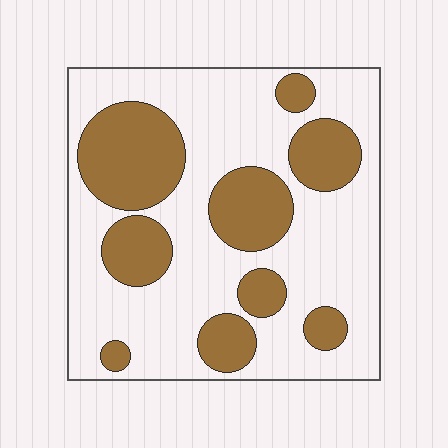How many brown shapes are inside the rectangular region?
9.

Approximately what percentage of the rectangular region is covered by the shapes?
Approximately 30%.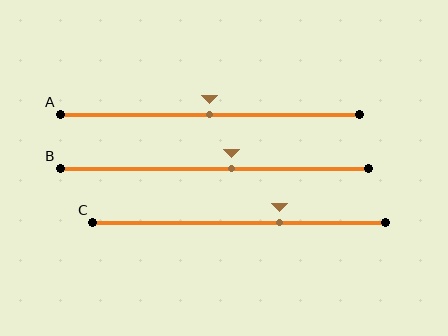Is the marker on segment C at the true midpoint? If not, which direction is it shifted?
No, the marker on segment C is shifted to the right by about 14% of the segment length.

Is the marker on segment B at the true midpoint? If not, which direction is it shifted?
No, the marker on segment B is shifted to the right by about 5% of the segment length.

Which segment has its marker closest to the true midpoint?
Segment A has its marker closest to the true midpoint.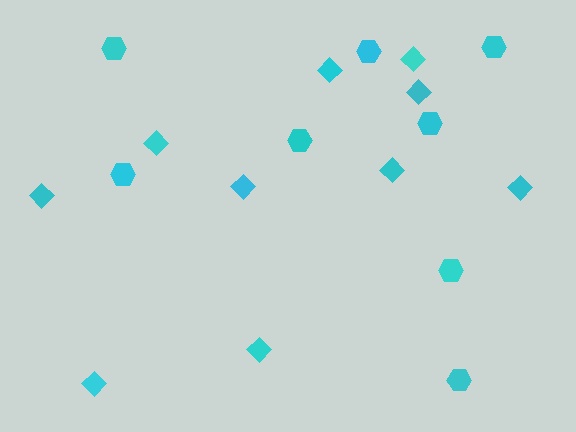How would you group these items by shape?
There are 2 groups: one group of hexagons (8) and one group of diamonds (10).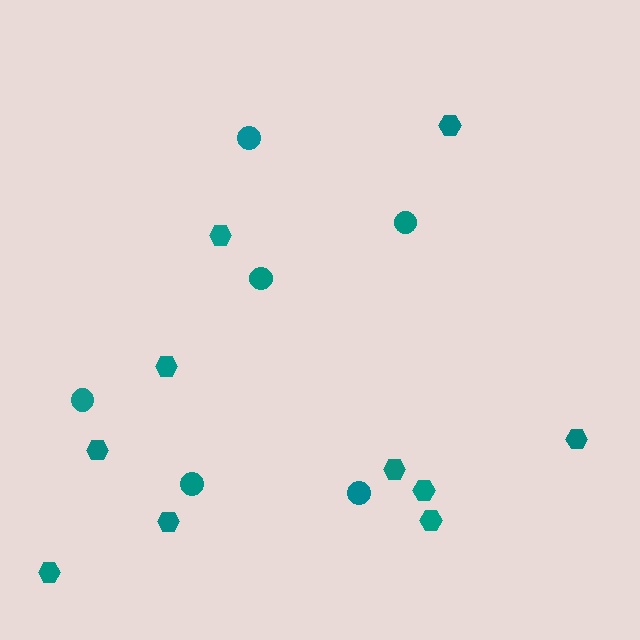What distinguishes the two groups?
There are 2 groups: one group of hexagons (10) and one group of circles (6).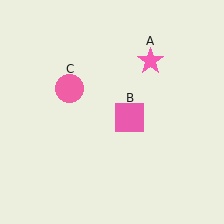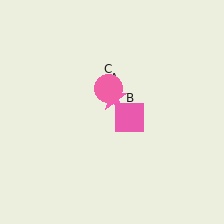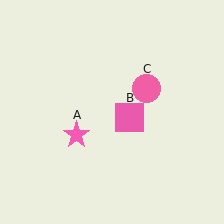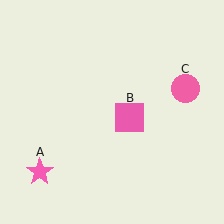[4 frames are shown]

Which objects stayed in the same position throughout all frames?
Pink square (object B) remained stationary.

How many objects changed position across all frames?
2 objects changed position: pink star (object A), pink circle (object C).